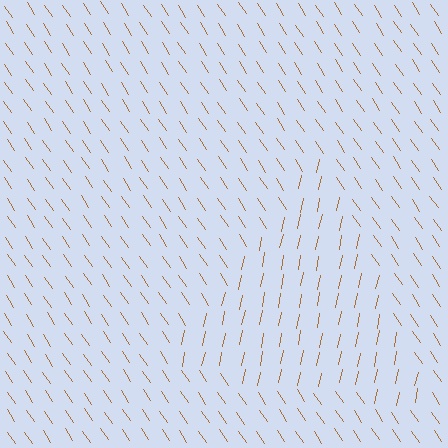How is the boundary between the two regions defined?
The boundary is defined purely by a change in line orientation (approximately 45 degrees difference). All lines are the same color and thickness.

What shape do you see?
I see a triangle.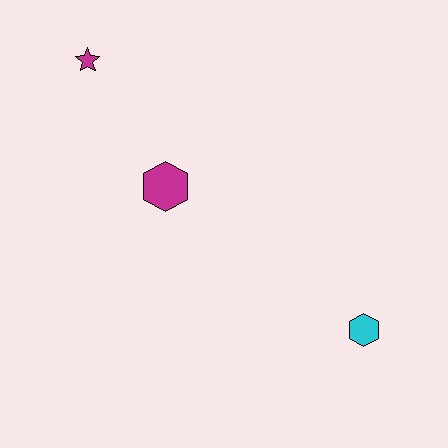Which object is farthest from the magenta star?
The cyan hexagon is farthest from the magenta star.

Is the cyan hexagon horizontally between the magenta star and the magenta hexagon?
No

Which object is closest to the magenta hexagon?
The magenta star is closest to the magenta hexagon.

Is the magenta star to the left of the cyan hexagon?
Yes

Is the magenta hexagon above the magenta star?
No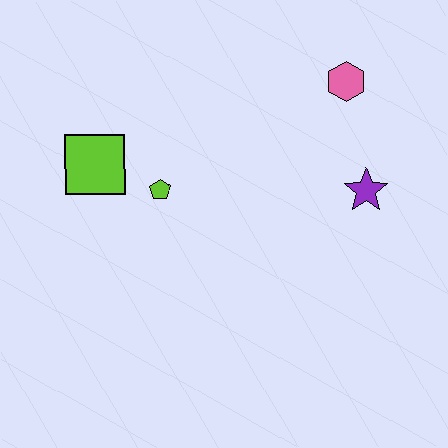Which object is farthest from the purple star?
The lime square is farthest from the purple star.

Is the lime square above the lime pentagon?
Yes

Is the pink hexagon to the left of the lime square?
No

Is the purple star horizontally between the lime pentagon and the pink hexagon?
No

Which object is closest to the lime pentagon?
The lime square is closest to the lime pentagon.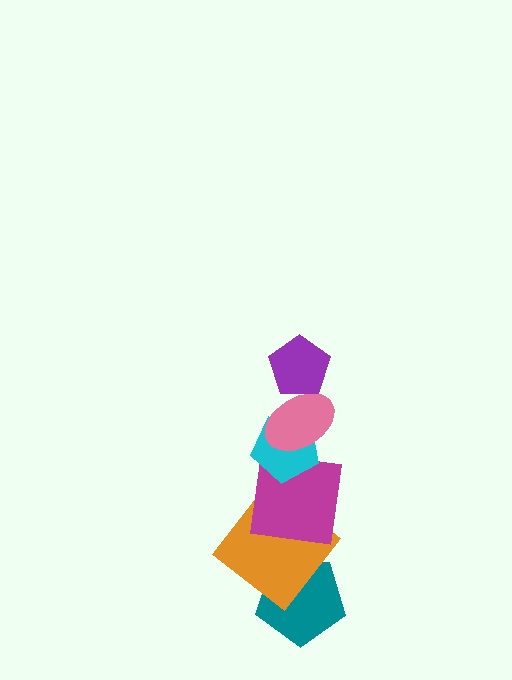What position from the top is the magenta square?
The magenta square is 4th from the top.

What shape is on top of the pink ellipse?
The purple pentagon is on top of the pink ellipse.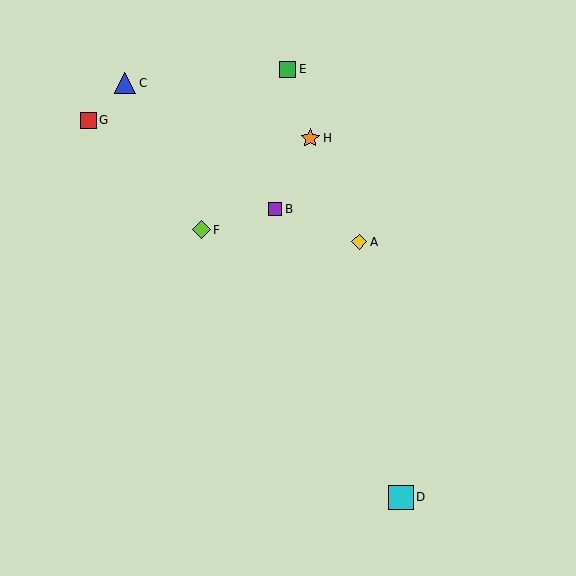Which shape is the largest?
The cyan square (labeled D) is the largest.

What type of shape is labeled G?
Shape G is a red square.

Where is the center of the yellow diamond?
The center of the yellow diamond is at (359, 242).